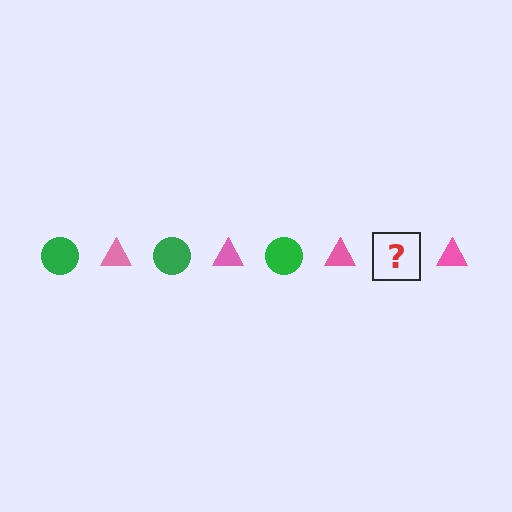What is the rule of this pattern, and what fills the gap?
The rule is that the pattern alternates between green circle and pink triangle. The gap should be filled with a green circle.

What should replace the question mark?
The question mark should be replaced with a green circle.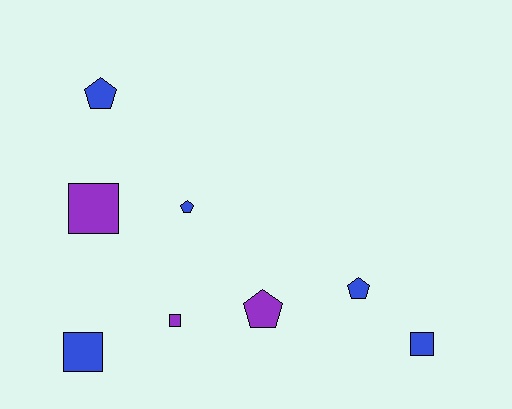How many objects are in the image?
There are 8 objects.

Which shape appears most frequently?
Square, with 4 objects.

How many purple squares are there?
There are 2 purple squares.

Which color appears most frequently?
Blue, with 5 objects.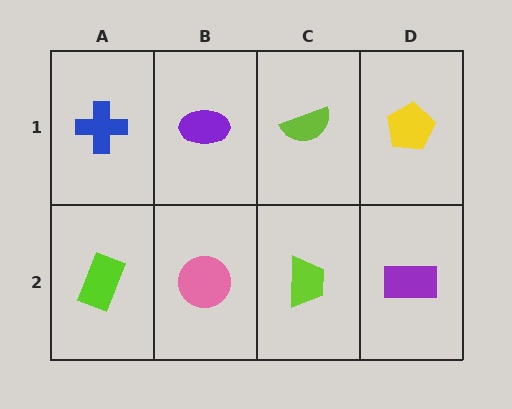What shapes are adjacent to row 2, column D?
A yellow pentagon (row 1, column D), a lime trapezoid (row 2, column C).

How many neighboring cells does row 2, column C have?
3.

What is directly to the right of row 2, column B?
A lime trapezoid.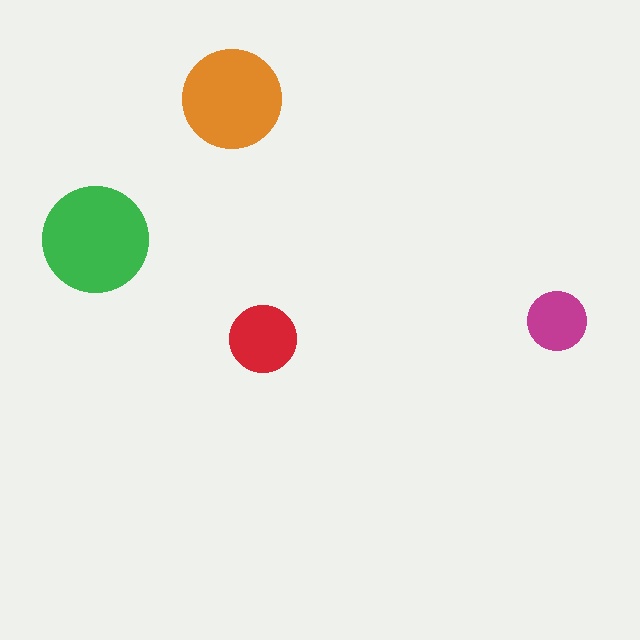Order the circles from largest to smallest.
the green one, the orange one, the red one, the magenta one.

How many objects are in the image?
There are 4 objects in the image.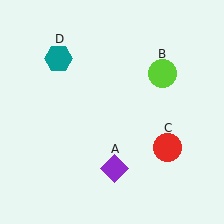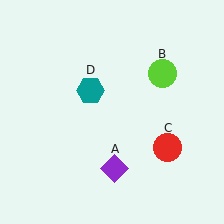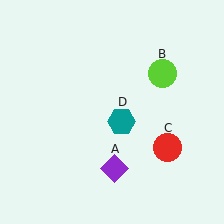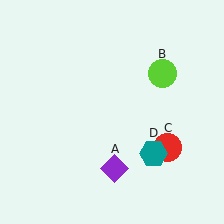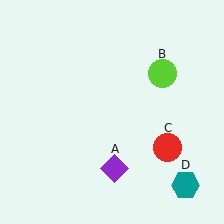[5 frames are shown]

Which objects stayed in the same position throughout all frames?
Purple diamond (object A) and lime circle (object B) and red circle (object C) remained stationary.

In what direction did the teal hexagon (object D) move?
The teal hexagon (object D) moved down and to the right.